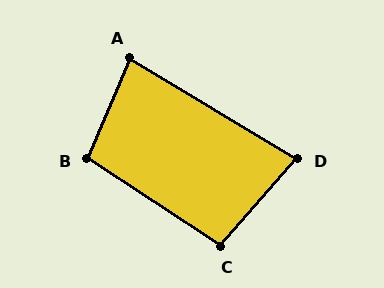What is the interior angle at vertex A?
Approximately 82 degrees (acute).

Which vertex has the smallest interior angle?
D, at approximately 80 degrees.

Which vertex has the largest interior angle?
B, at approximately 100 degrees.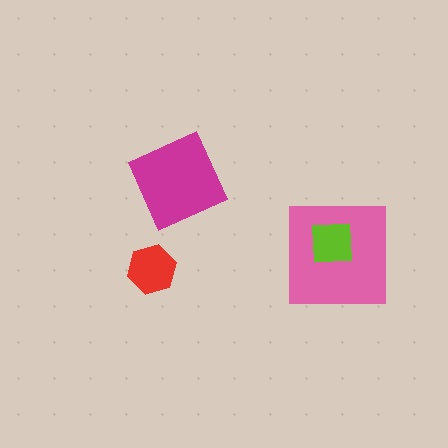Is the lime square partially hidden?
No, no other shape covers it.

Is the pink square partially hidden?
Yes, it is partially covered by another shape.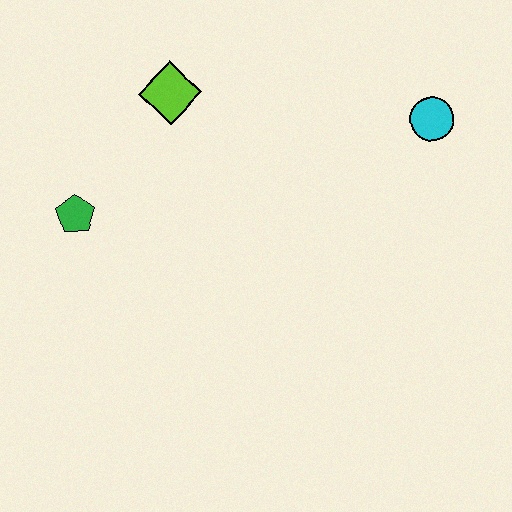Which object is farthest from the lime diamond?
The cyan circle is farthest from the lime diamond.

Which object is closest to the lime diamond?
The green pentagon is closest to the lime diamond.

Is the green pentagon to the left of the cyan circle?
Yes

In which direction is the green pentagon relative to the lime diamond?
The green pentagon is below the lime diamond.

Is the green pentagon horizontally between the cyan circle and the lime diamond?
No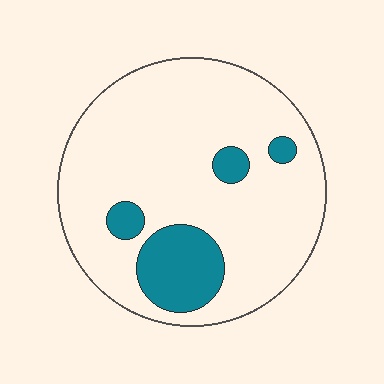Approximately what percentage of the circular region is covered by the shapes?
Approximately 15%.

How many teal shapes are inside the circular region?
4.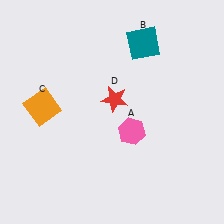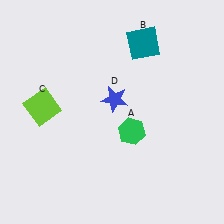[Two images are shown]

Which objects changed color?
A changed from pink to green. C changed from orange to lime. D changed from red to blue.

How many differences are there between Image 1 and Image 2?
There are 3 differences between the two images.